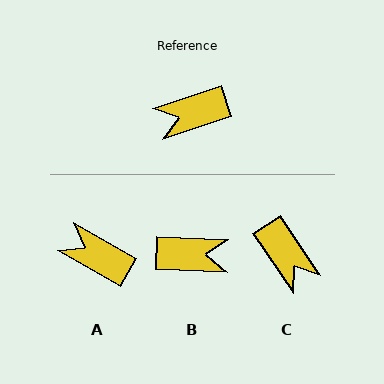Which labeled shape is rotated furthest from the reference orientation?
B, about 159 degrees away.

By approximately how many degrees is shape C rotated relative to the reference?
Approximately 105 degrees counter-clockwise.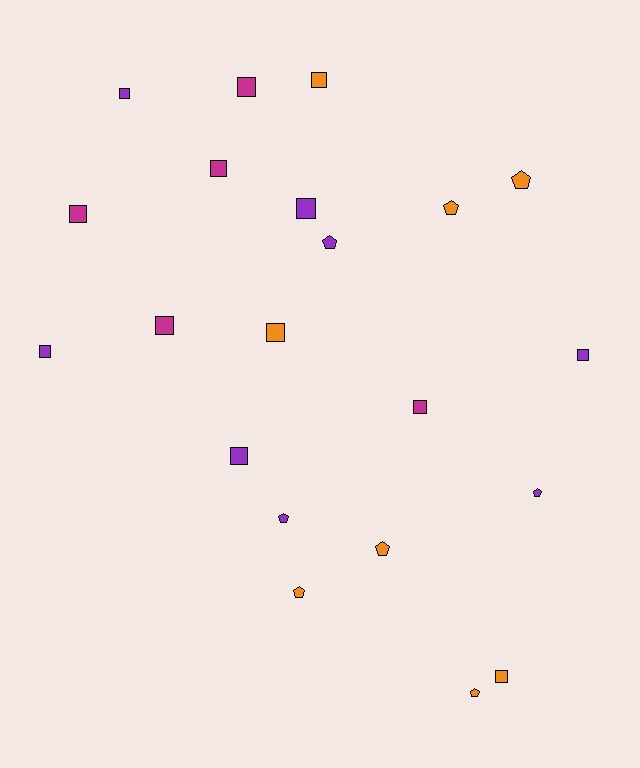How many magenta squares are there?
There are 5 magenta squares.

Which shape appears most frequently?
Square, with 13 objects.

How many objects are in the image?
There are 21 objects.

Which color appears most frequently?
Purple, with 8 objects.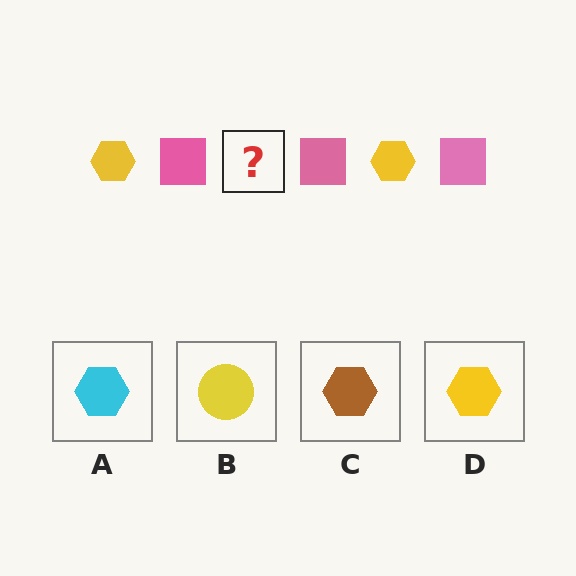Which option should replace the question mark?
Option D.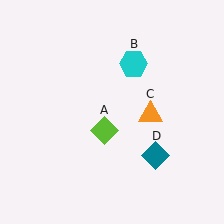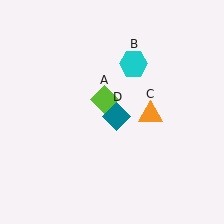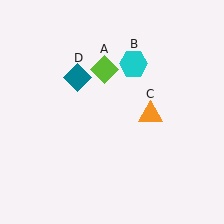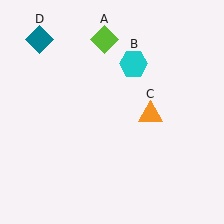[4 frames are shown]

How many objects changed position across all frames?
2 objects changed position: lime diamond (object A), teal diamond (object D).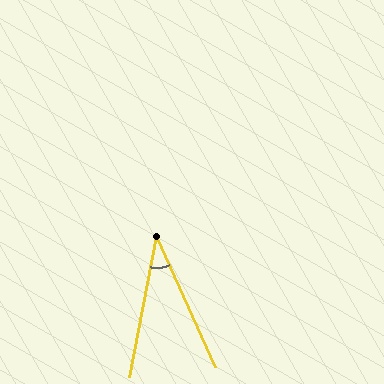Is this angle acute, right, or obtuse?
It is acute.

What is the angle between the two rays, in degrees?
Approximately 35 degrees.